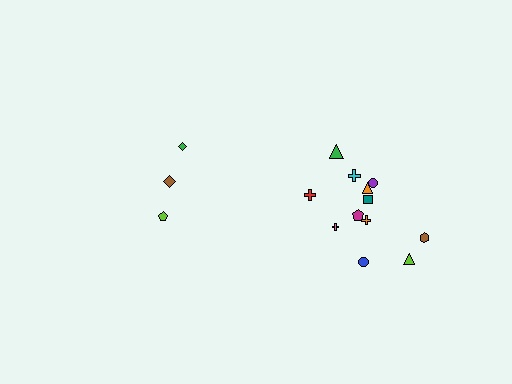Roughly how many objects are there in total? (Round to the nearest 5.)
Roughly 15 objects in total.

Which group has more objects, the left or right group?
The right group.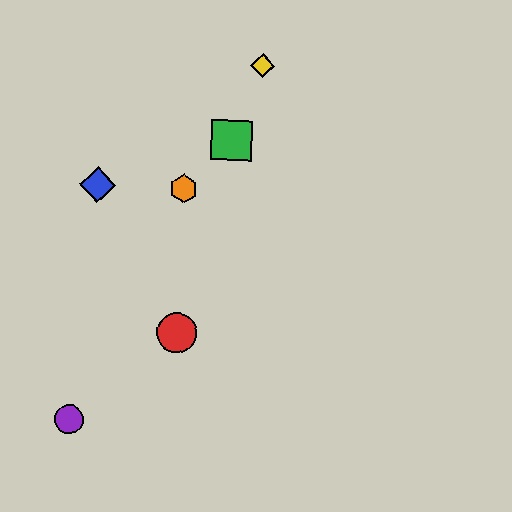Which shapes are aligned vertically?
The red circle, the orange hexagon are aligned vertically.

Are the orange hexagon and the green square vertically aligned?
No, the orange hexagon is at x≈184 and the green square is at x≈231.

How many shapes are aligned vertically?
2 shapes (the red circle, the orange hexagon) are aligned vertically.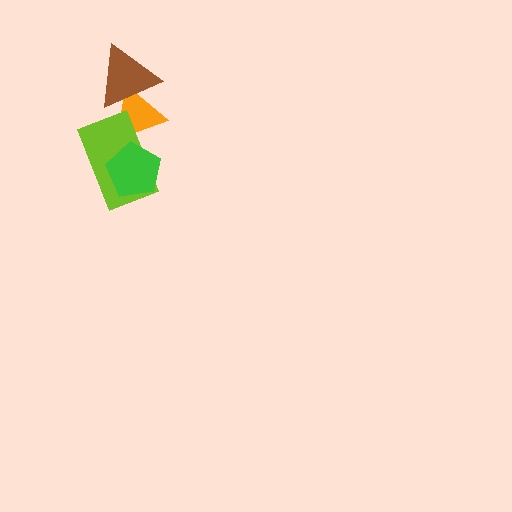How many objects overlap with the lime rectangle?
2 objects overlap with the lime rectangle.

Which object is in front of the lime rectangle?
The green pentagon is in front of the lime rectangle.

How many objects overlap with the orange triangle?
2 objects overlap with the orange triangle.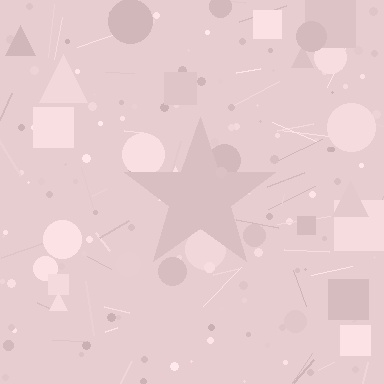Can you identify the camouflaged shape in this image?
The camouflaged shape is a star.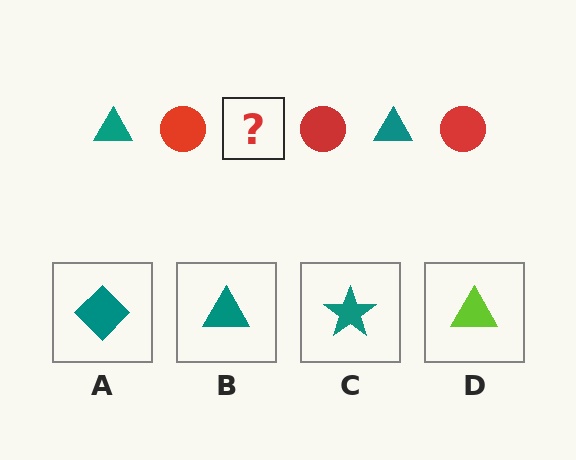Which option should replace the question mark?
Option B.